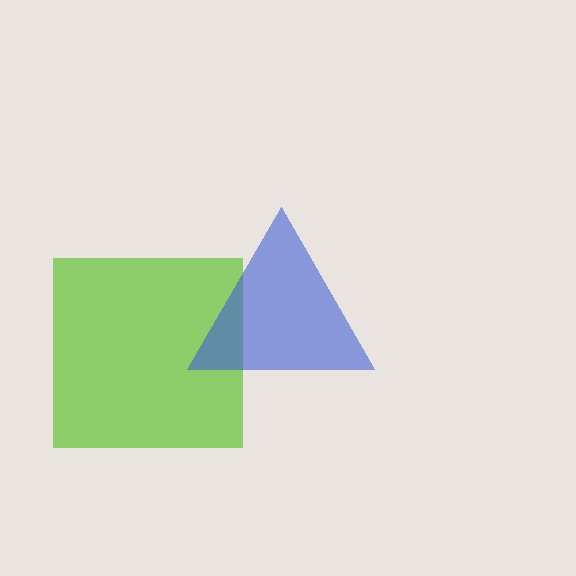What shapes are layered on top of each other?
The layered shapes are: a lime square, a blue triangle.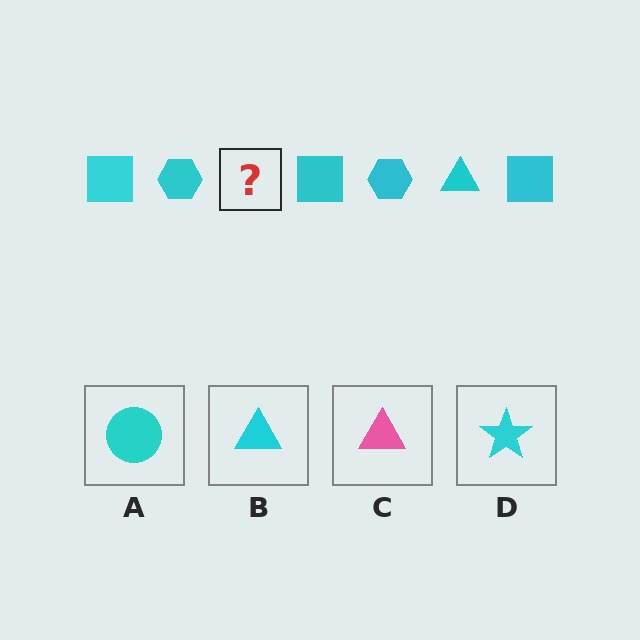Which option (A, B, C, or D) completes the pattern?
B.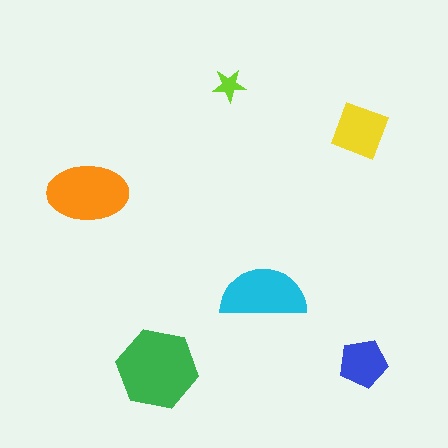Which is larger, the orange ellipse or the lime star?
The orange ellipse.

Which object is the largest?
The green hexagon.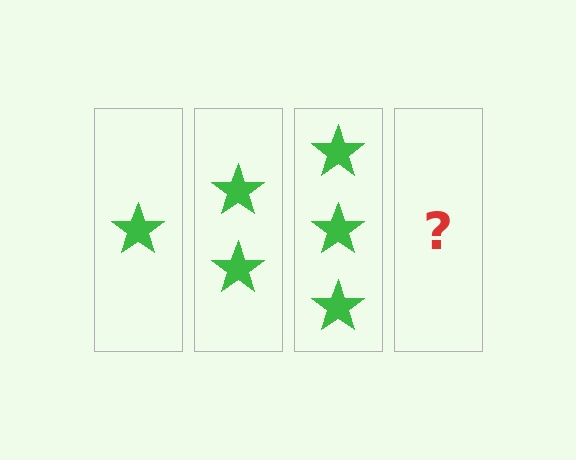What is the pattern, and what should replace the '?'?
The pattern is that each step adds one more star. The '?' should be 4 stars.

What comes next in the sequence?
The next element should be 4 stars.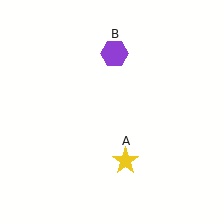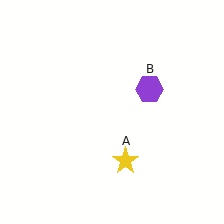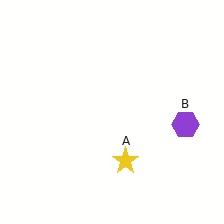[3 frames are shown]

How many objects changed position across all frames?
1 object changed position: purple hexagon (object B).